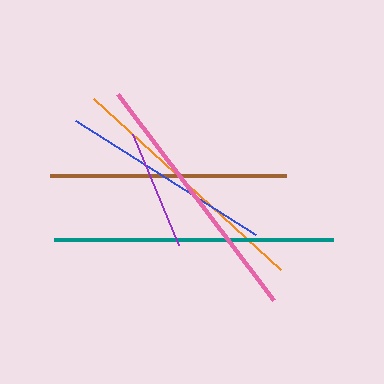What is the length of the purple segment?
The purple segment is approximately 120 pixels long.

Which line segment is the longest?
The teal line is the longest at approximately 279 pixels.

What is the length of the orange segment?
The orange segment is approximately 253 pixels long.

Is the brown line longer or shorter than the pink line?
The pink line is longer than the brown line.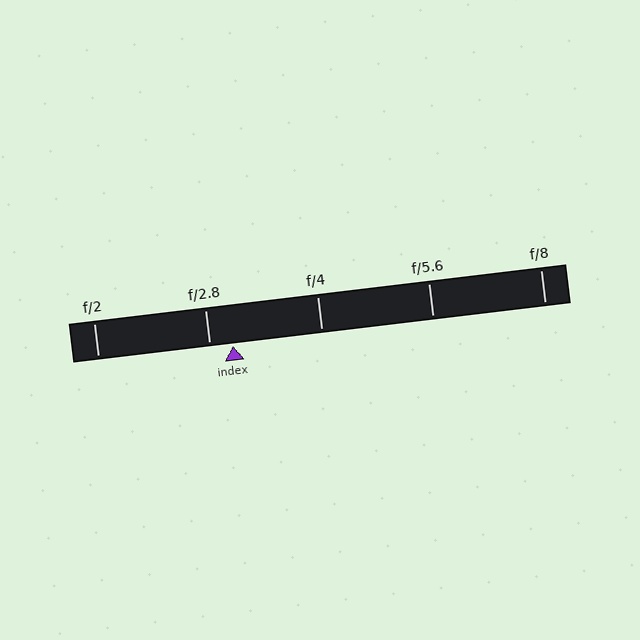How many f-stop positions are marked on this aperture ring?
There are 5 f-stop positions marked.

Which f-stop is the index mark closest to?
The index mark is closest to f/2.8.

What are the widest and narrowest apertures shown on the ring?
The widest aperture shown is f/2 and the narrowest is f/8.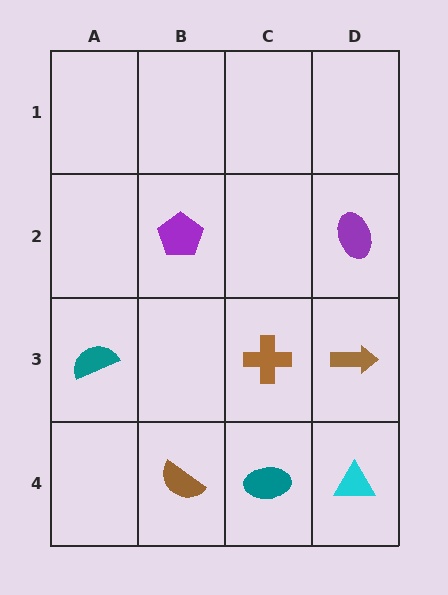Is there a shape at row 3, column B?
No, that cell is empty.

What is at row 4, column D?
A cyan triangle.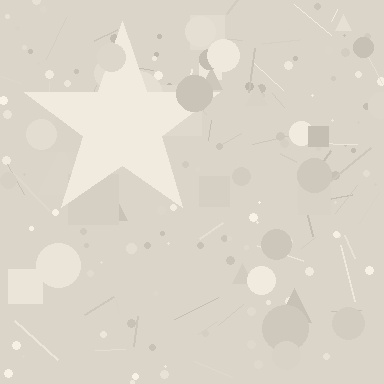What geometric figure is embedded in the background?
A star is embedded in the background.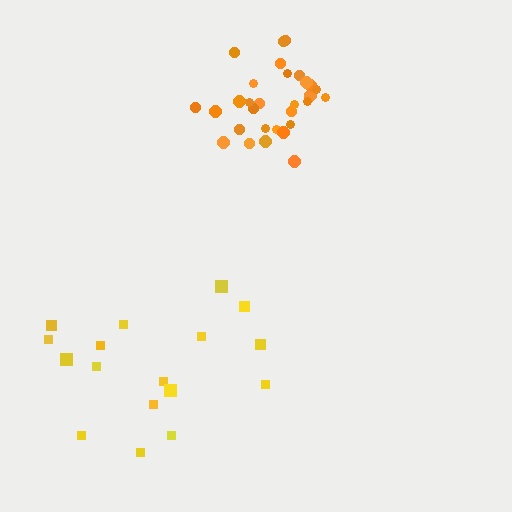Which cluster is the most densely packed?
Orange.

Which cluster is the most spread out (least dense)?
Yellow.